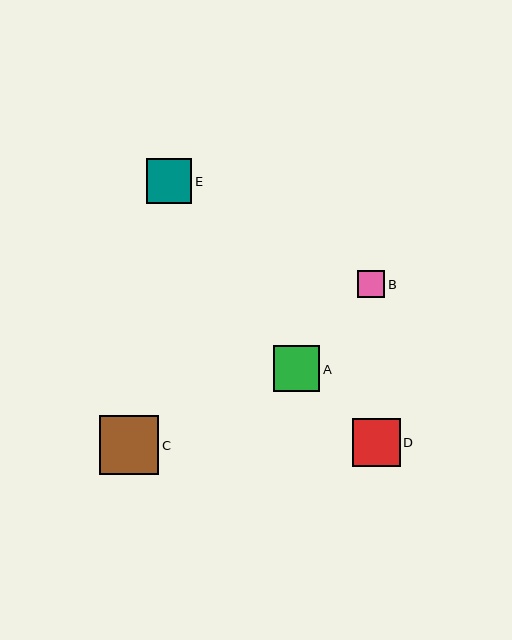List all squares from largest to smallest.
From largest to smallest: C, D, A, E, B.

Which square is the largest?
Square C is the largest with a size of approximately 59 pixels.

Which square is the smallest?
Square B is the smallest with a size of approximately 27 pixels.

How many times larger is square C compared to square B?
Square C is approximately 2.2 times the size of square B.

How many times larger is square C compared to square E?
Square C is approximately 1.3 times the size of square E.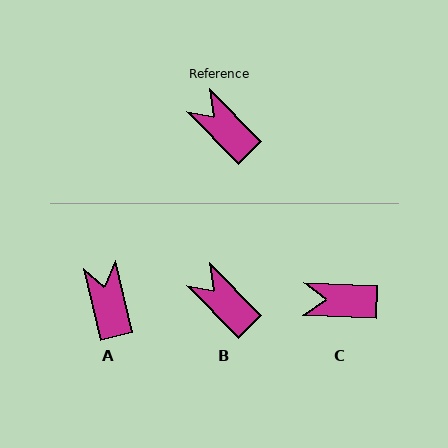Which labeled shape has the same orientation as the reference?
B.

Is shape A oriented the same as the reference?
No, it is off by about 31 degrees.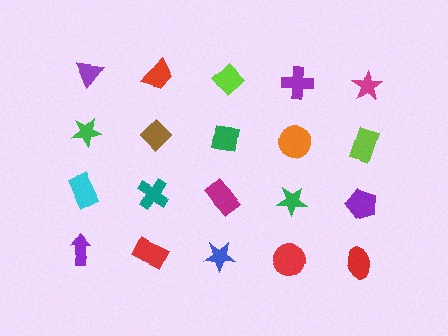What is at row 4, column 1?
A purple arrow.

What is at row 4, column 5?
A red ellipse.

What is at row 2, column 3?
A green square.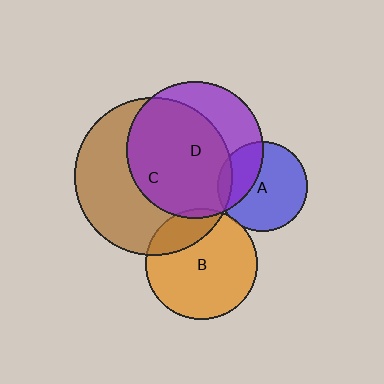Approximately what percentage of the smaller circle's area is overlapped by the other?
Approximately 5%.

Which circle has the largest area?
Circle C (brown).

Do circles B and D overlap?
Yes.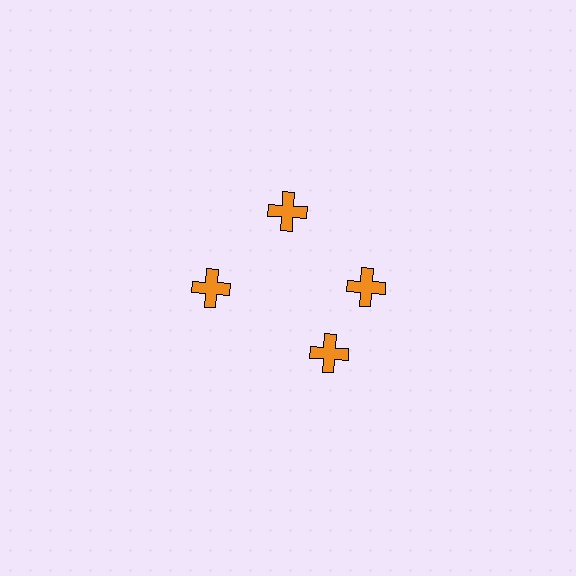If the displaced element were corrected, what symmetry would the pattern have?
It would have 4-fold rotational symmetry — the pattern would map onto itself every 90 degrees.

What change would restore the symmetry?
The symmetry would be restored by rotating it back into even spacing with its neighbors so that all 4 crosses sit at equal angles and equal distance from the center.